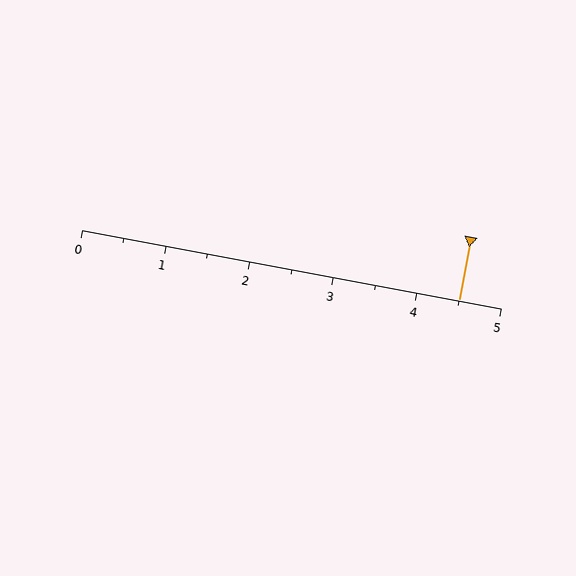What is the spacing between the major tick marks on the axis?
The major ticks are spaced 1 apart.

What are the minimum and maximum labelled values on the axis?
The axis runs from 0 to 5.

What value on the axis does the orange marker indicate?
The marker indicates approximately 4.5.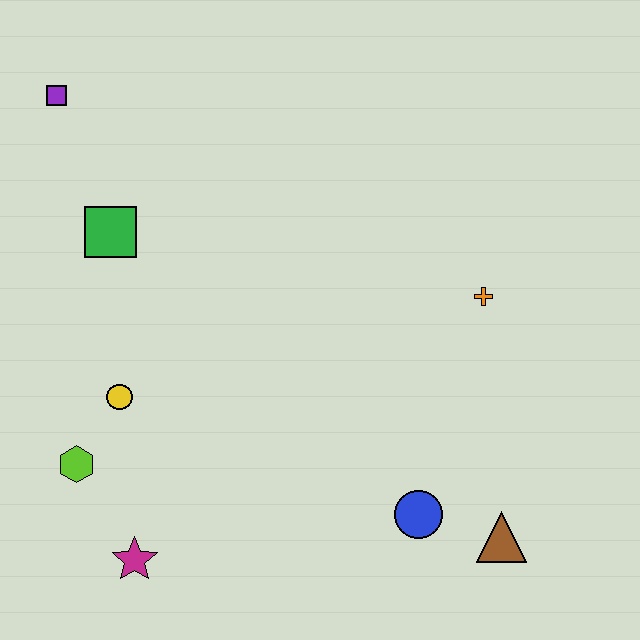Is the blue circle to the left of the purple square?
No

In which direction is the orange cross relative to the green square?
The orange cross is to the right of the green square.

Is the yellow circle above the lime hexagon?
Yes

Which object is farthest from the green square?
The brown triangle is farthest from the green square.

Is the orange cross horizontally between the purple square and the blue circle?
No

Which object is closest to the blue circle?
The brown triangle is closest to the blue circle.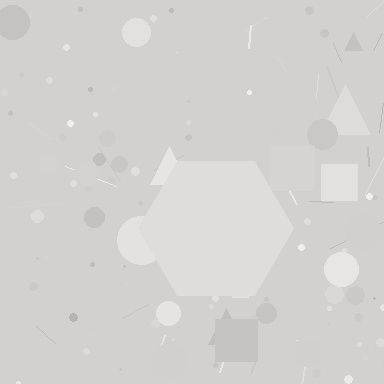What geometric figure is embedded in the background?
A hexagon is embedded in the background.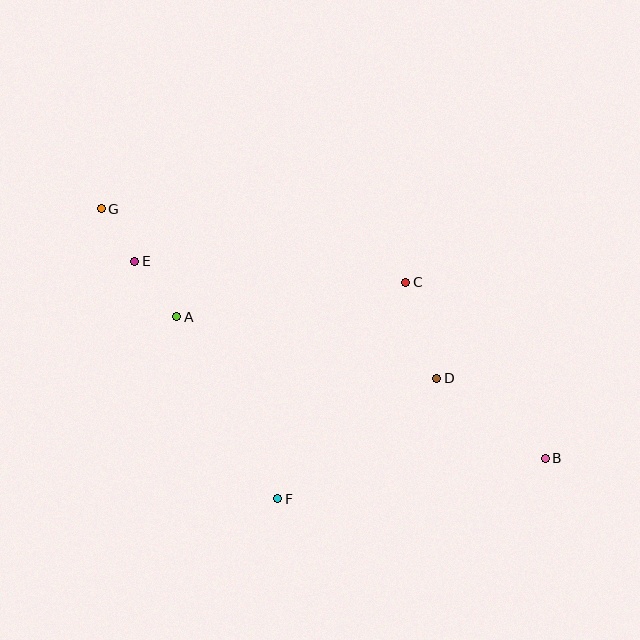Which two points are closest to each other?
Points E and G are closest to each other.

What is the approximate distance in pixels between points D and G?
The distance between D and G is approximately 375 pixels.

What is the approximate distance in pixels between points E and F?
The distance between E and F is approximately 277 pixels.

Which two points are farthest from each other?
Points B and G are farthest from each other.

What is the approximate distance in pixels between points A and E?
The distance between A and E is approximately 69 pixels.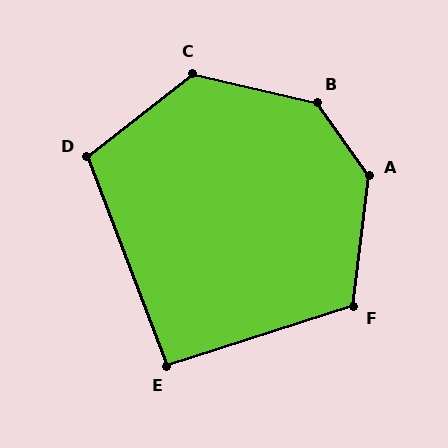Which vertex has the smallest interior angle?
E, at approximately 93 degrees.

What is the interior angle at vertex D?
Approximately 107 degrees (obtuse).